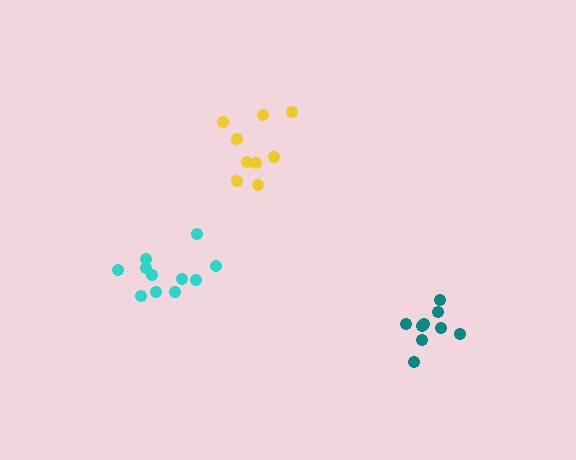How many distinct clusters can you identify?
There are 3 distinct clusters.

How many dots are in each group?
Group 1: 9 dots, Group 2: 11 dots, Group 3: 9 dots (29 total).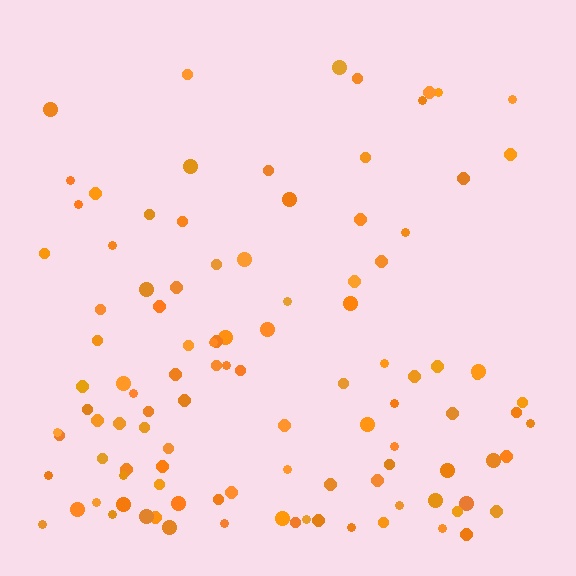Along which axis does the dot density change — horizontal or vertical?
Vertical.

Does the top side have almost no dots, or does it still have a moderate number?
Still a moderate number, just noticeably fewer than the bottom.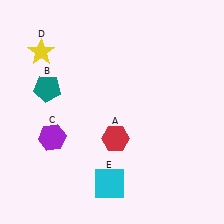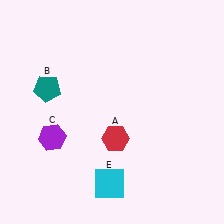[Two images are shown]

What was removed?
The yellow star (D) was removed in Image 2.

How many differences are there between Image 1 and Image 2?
There is 1 difference between the two images.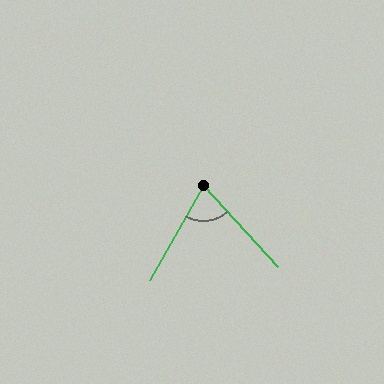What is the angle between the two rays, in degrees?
Approximately 72 degrees.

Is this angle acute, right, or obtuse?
It is acute.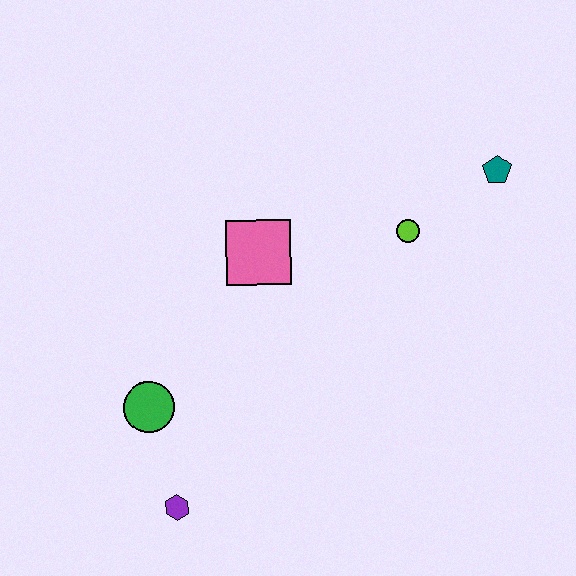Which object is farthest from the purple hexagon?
The teal pentagon is farthest from the purple hexagon.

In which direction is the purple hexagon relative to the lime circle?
The purple hexagon is below the lime circle.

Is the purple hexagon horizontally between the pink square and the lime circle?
No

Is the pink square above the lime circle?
No